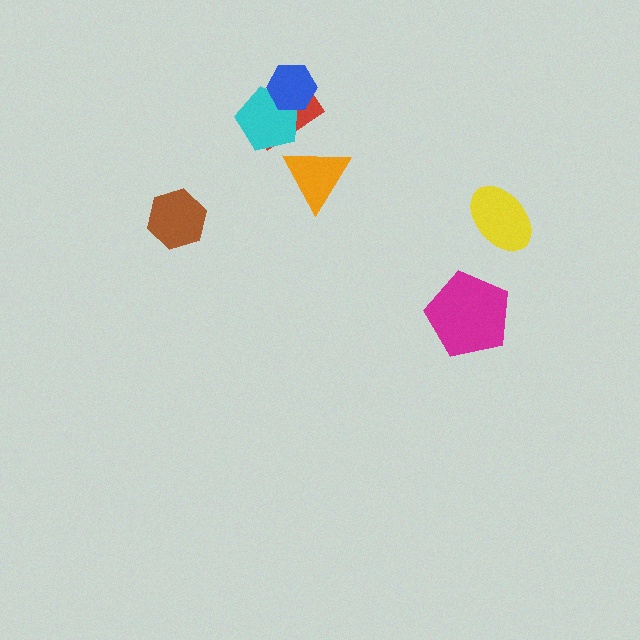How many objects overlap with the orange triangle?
0 objects overlap with the orange triangle.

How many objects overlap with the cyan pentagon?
2 objects overlap with the cyan pentagon.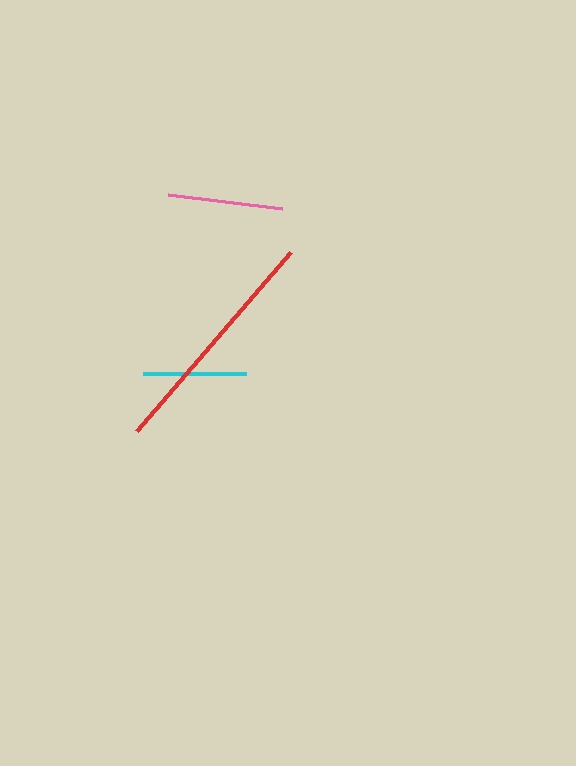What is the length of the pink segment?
The pink segment is approximately 115 pixels long.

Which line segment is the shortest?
The cyan line is the shortest at approximately 102 pixels.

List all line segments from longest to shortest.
From longest to shortest: red, pink, cyan.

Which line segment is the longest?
The red line is the longest at approximately 236 pixels.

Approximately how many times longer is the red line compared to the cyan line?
The red line is approximately 2.3 times the length of the cyan line.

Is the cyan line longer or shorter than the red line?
The red line is longer than the cyan line.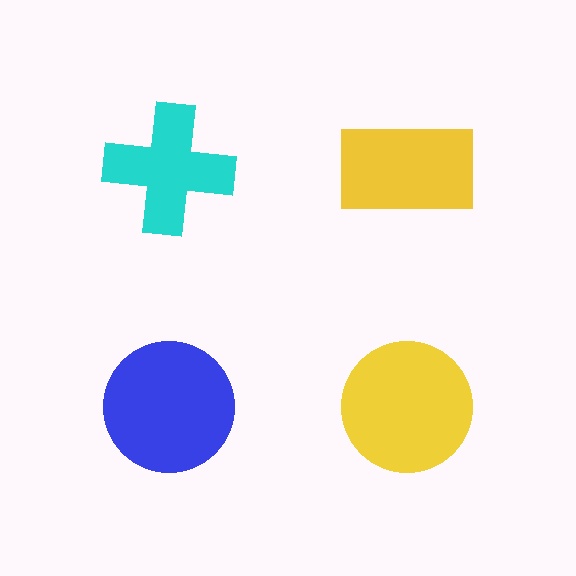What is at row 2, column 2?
A yellow circle.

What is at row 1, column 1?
A cyan cross.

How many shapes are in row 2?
2 shapes.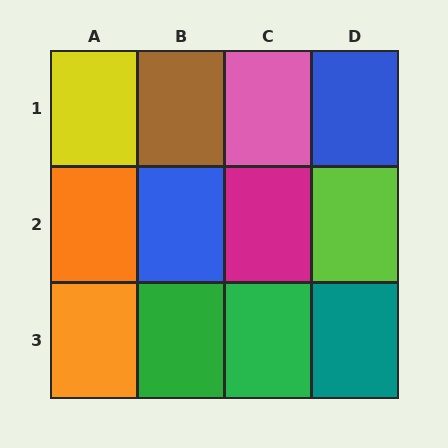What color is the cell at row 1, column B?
Brown.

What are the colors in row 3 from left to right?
Orange, green, green, teal.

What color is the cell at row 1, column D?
Blue.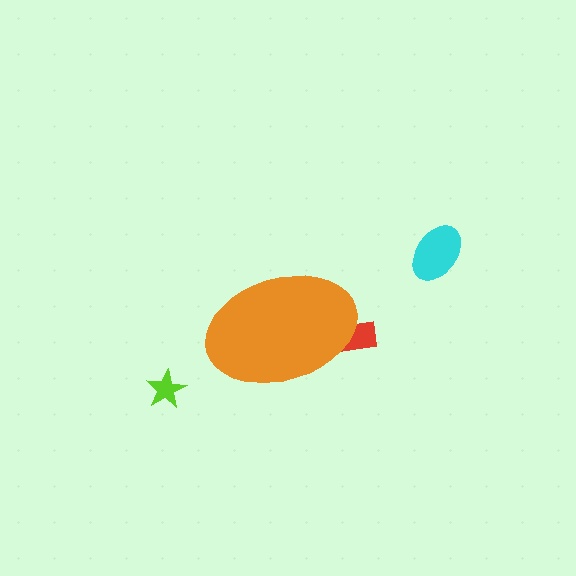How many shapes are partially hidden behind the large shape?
1 shape is partially hidden.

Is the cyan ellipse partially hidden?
No, the cyan ellipse is fully visible.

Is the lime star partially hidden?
No, the lime star is fully visible.